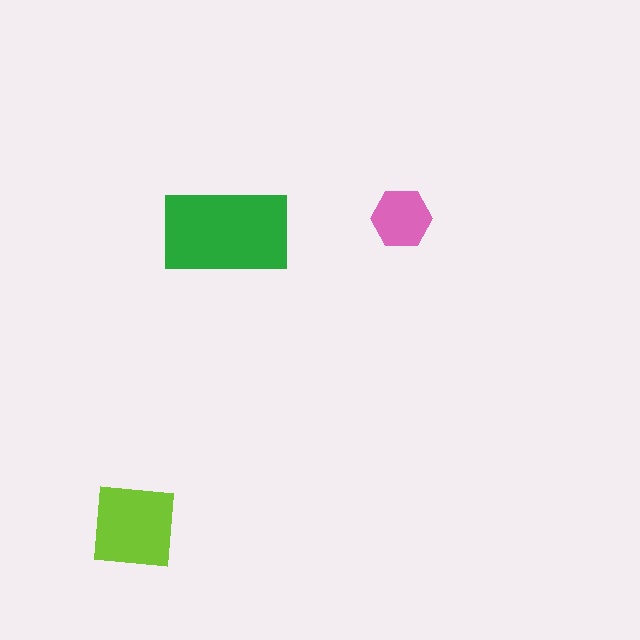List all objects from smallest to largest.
The pink hexagon, the lime square, the green rectangle.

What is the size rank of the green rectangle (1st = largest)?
1st.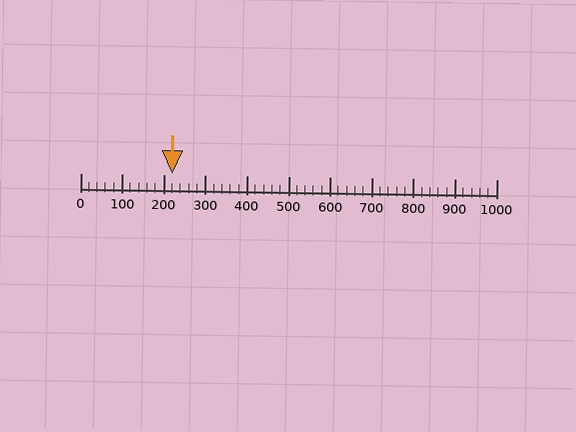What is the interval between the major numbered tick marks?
The major tick marks are spaced 100 units apart.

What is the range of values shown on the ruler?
The ruler shows values from 0 to 1000.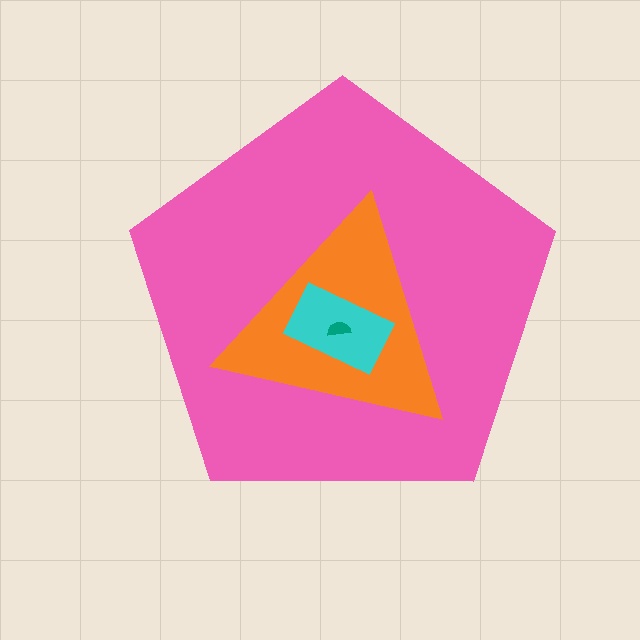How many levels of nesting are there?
4.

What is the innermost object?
The teal semicircle.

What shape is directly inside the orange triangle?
The cyan rectangle.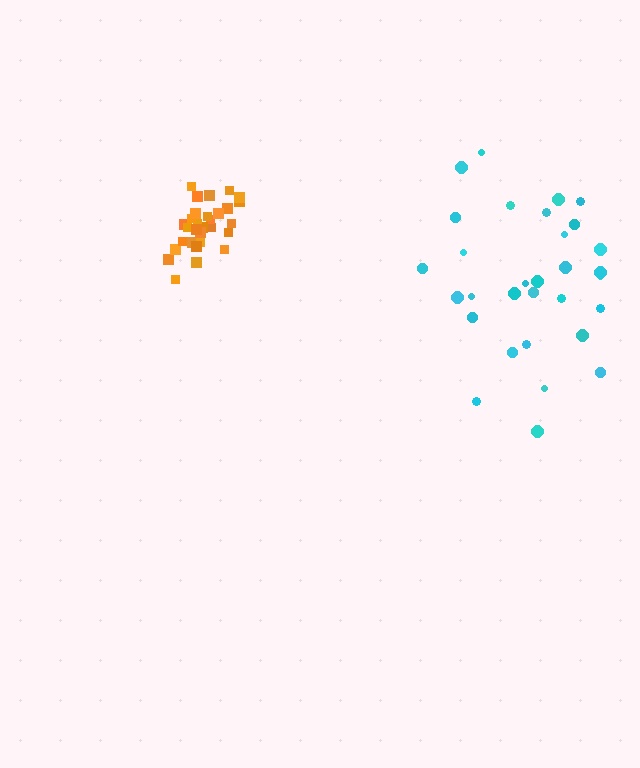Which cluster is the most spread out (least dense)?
Cyan.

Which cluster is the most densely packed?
Orange.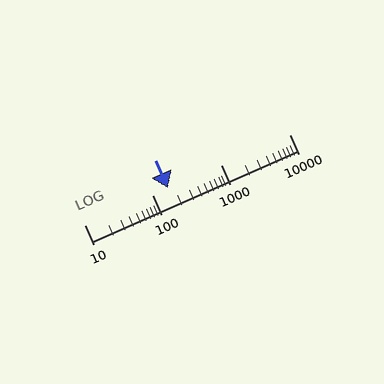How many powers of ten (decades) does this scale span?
The scale spans 3 decades, from 10 to 10000.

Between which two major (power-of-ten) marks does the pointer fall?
The pointer is between 100 and 1000.